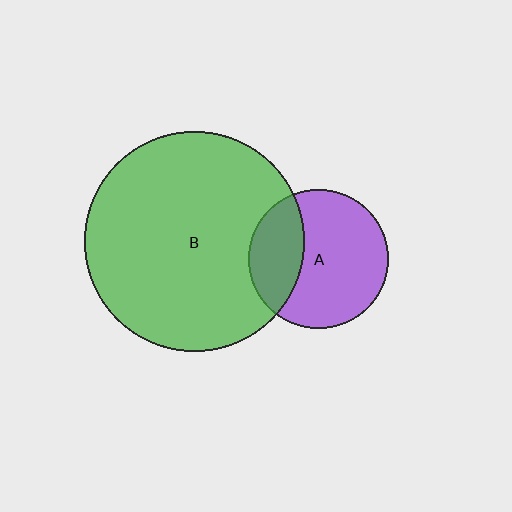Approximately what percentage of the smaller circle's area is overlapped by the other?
Approximately 30%.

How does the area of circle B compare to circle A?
Approximately 2.5 times.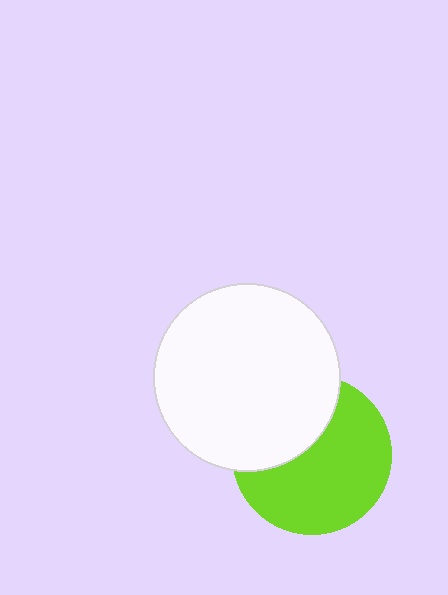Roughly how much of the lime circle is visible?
About half of it is visible (roughly 64%).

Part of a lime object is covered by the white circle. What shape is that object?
It is a circle.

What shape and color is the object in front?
The object in front is a white circle.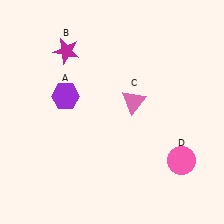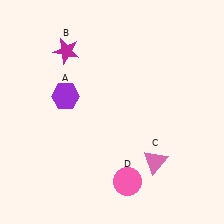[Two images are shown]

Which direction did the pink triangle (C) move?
The pink triangle (C) moved down.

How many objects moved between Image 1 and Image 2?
2 objects moved between the two images.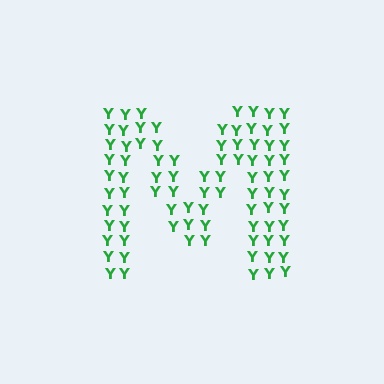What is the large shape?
The large shape is the letter M.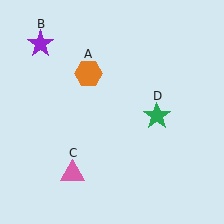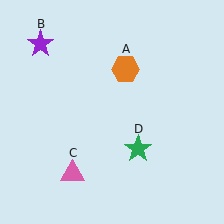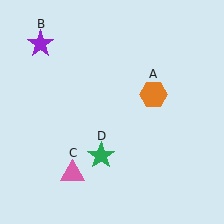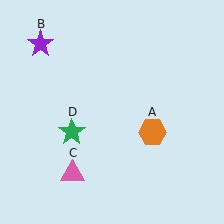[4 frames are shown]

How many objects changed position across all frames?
2 objects changed position: orange hexagon (object A), green star (object D).